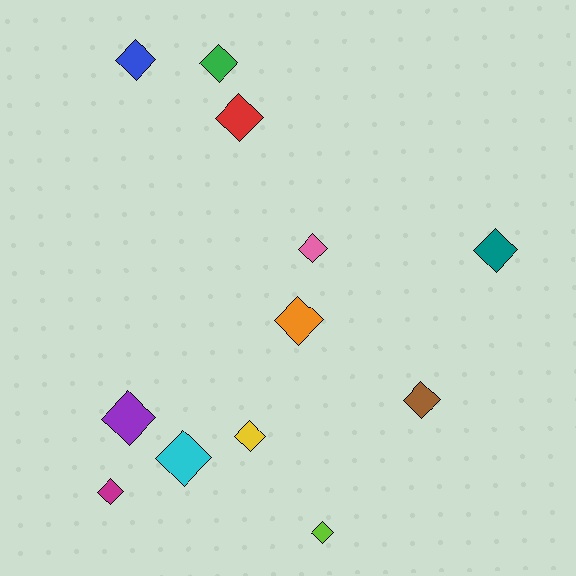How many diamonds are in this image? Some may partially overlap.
There are 12 diamonds.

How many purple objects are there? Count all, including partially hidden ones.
There is 1 purple object.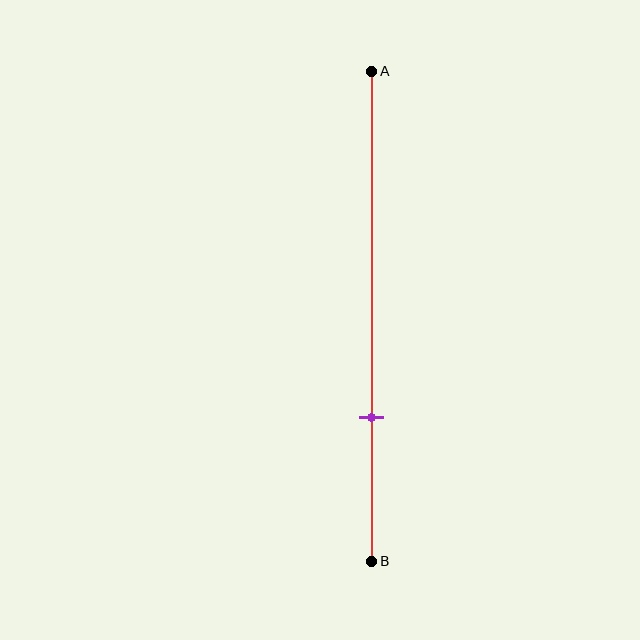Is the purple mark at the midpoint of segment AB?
No, the mark is at about 70% from A, not at the 50% midpoint.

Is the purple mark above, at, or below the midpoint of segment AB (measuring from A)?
The purple mark is below the midpoint of segment AB.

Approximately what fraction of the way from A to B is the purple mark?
The purple mark is approximately 70% of the way from A to B.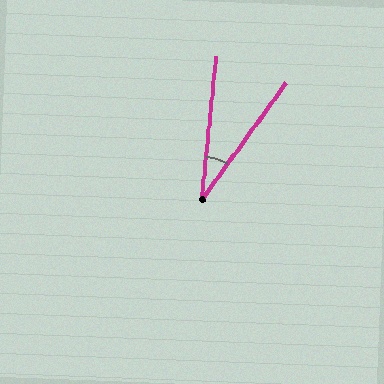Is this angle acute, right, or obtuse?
It is acute.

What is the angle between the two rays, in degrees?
Approximately 30 degrees.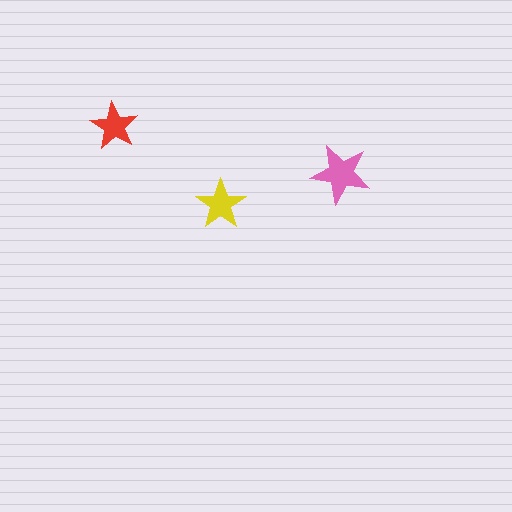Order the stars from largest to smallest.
the pink one, the yellow one, the red one.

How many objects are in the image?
There are 3 objects in the image.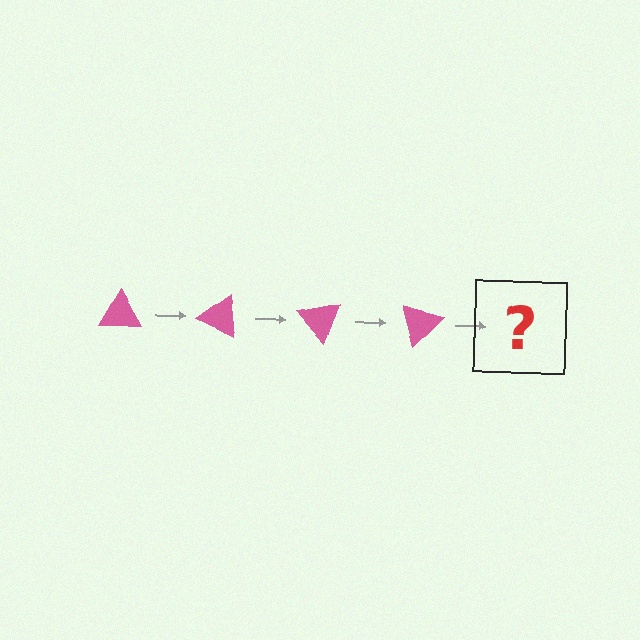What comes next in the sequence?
The next element should be a pink triangle rotated 100 degrees.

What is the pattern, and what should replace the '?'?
The pattern is that the triangle rotates 25 degrees each step. The '?' should be a pink triangle rotated 100 degrees.